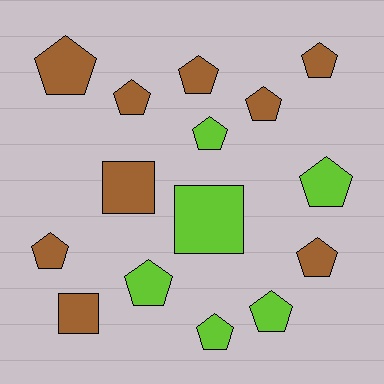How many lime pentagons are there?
There are 5 lime pentagons.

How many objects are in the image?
There are 15 objects.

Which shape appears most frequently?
Pentagon, with 12 objects.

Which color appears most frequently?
Brown, with 9 objects.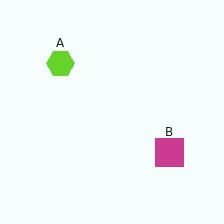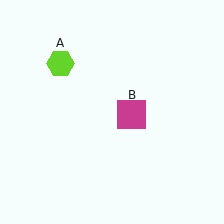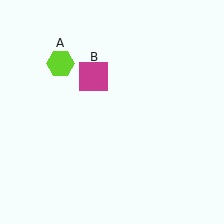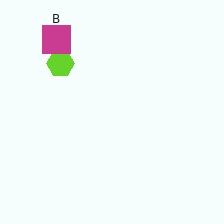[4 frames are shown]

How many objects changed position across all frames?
1 object changed position: magenta square (object B).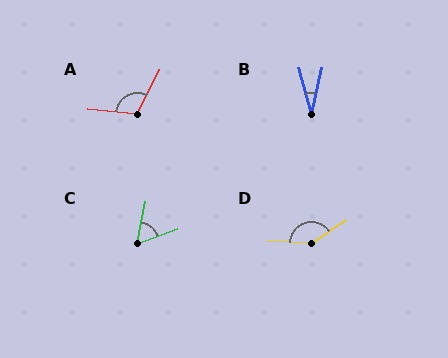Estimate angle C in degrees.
Approximately 59 degrees.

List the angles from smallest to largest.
B (27°), C (59°), A (111°), D (143°).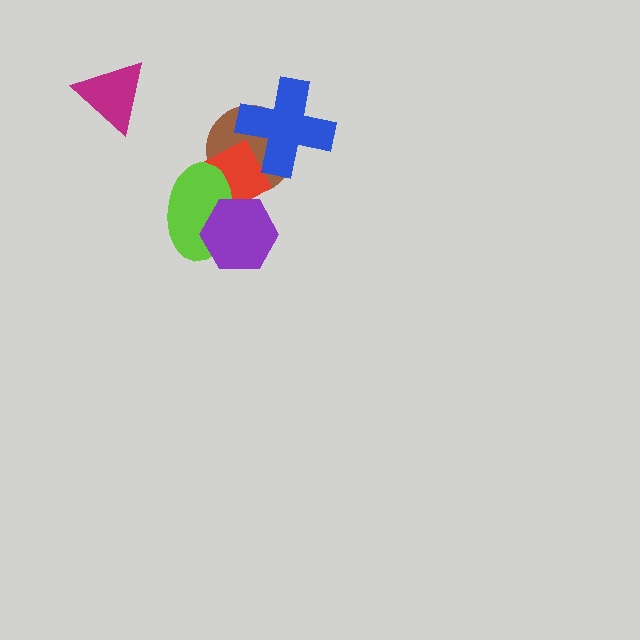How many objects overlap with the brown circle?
3 objects overlap with the brown circle.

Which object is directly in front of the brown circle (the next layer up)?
The red diamond is directly in front of the brown circle.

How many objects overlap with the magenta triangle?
0 objects overlap with the magenta triangle.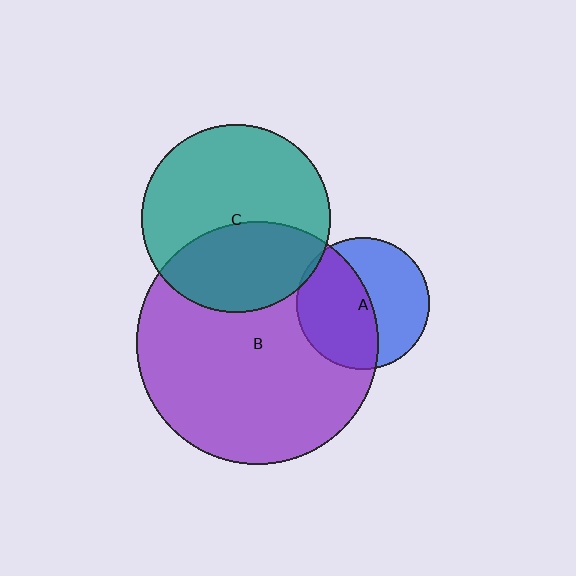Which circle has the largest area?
Circle B (purple).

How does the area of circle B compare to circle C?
Approximately 1.6 times.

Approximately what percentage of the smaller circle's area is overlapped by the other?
Approximately 40%.